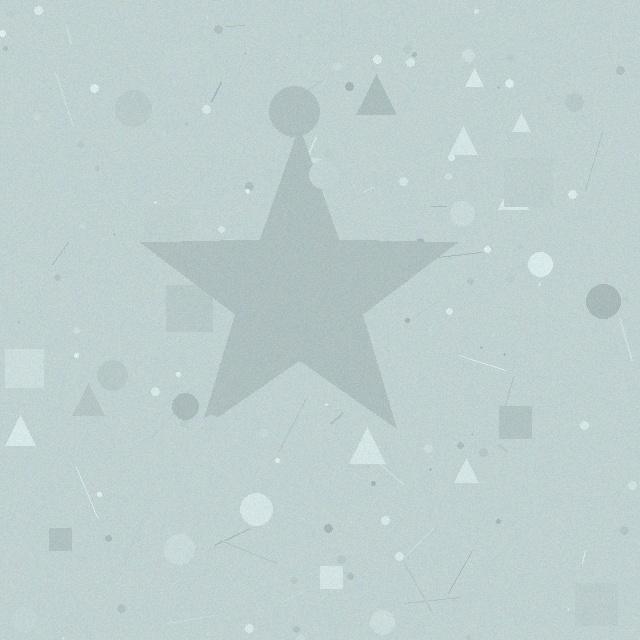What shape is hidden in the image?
A star is hidden in the image.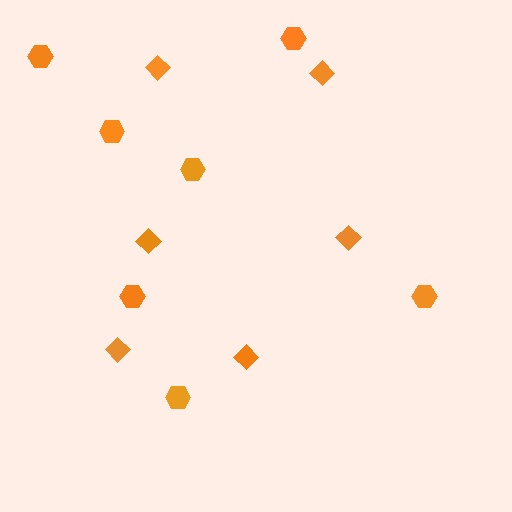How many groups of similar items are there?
There are 2 groups: one group of diamonds (6) and one group of hexagons (7).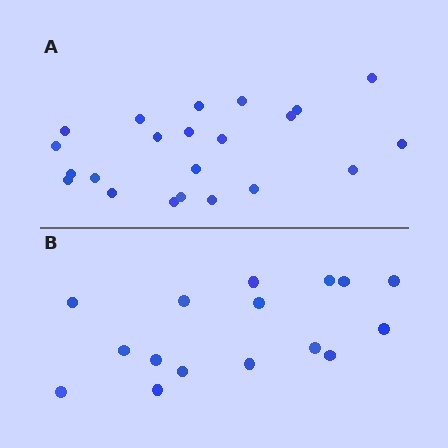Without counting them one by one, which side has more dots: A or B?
Region A (the top region) has more dots.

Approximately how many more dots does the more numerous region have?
Region A has about 6 more dots than region B.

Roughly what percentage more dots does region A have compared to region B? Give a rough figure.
About 40% more.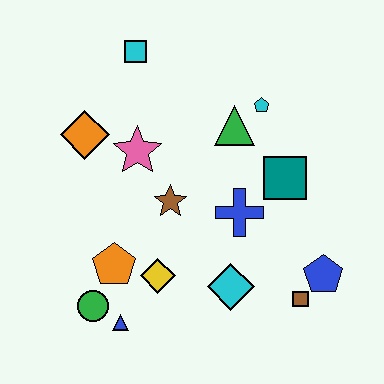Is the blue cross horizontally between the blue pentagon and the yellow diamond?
Yes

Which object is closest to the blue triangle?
The green circle is closest to the blue triangle.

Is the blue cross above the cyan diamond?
Yes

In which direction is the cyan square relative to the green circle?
The cyan square is above the green circle.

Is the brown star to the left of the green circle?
No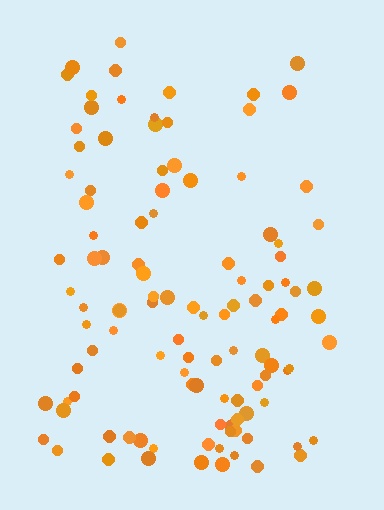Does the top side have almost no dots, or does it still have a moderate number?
Still a moderate number, just noticeably fewer than the bottom.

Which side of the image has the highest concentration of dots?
The bottom.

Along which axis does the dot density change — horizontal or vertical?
Vertical.